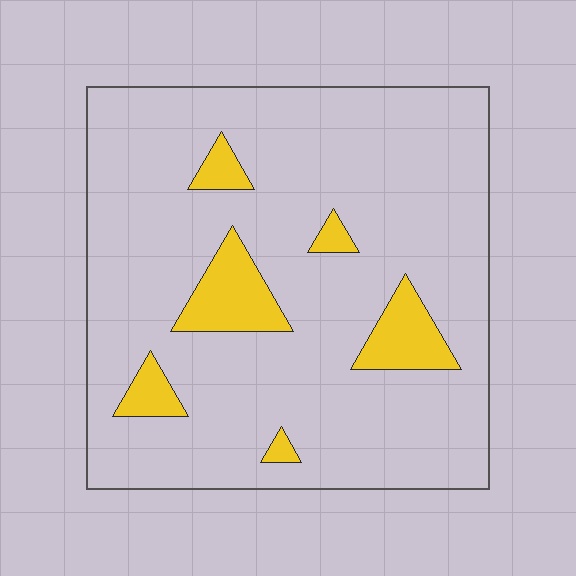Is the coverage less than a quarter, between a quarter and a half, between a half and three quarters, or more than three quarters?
Less than a quarter.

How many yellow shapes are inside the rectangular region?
6.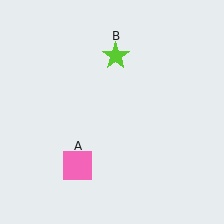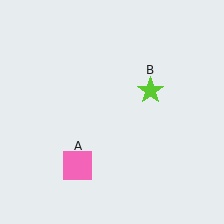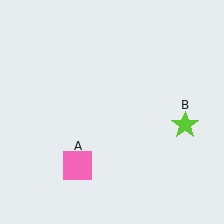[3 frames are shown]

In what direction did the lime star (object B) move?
The lime star (object B) moved down and to the right.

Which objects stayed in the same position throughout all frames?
Pink square (object A) remained stationary.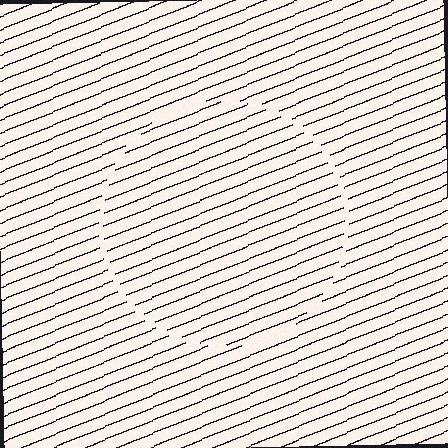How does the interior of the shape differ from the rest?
The interior of the shape contains the same grating, shifted by half a period — the contour is defined by the phase discontinuity where line-ends from the inner and outer gratings abut.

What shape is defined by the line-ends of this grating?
An illusory circle. The interior of the shape contains the same grating, shifted by half a period — the contour is defined by the phase discontinuity where line-ends from the inner and outer gratings abut.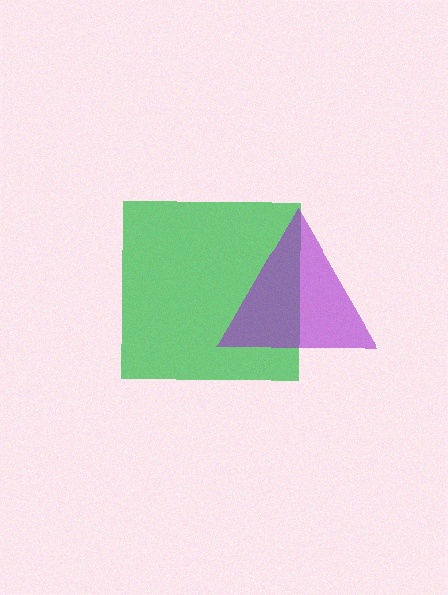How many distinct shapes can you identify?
There are 2 distinct shapes: a green square, a purple triangle.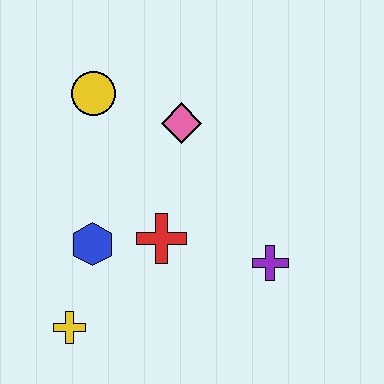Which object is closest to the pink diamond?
The yellow circle is closest to the pink diamond.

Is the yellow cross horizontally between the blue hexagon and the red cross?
No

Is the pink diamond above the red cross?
Yes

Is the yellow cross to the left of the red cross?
Yes